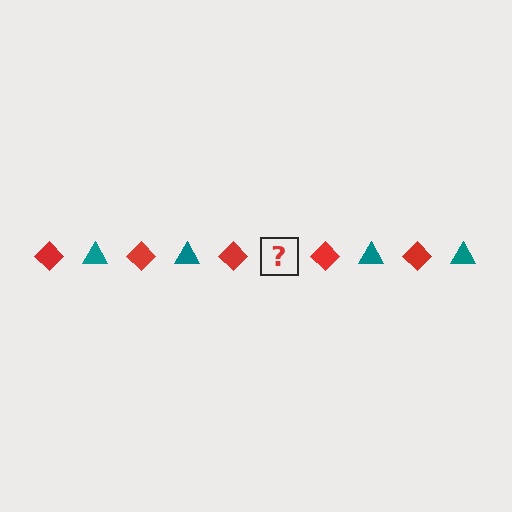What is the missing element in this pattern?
The missing element is a teal triangle.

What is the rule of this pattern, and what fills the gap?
The rule is that the pattern alternates between red diamond and teal triangle. The gap should be filled with a teal triangle.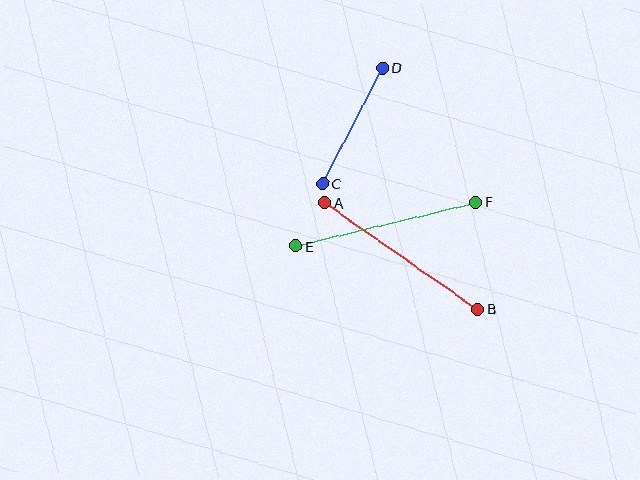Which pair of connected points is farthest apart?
Points A and B are farthest apart.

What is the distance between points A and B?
The distance is approximately 186 pixels.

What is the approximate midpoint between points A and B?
The midpoint is at approximately (401, 256) pixels.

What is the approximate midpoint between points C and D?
The midpoint is at approximately (353, 126) pixels.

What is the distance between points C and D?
The distance is approximately 131 pixels.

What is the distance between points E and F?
The distance is approximately 186 pixels.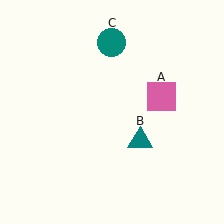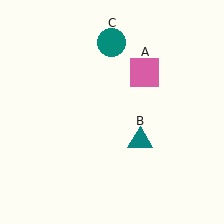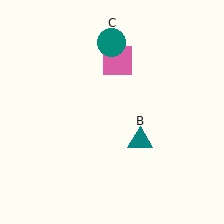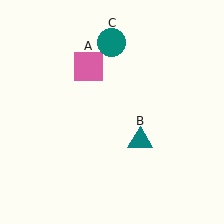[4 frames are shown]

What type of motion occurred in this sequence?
The pink square (object A) rotated counterclockwise around the center of the scene.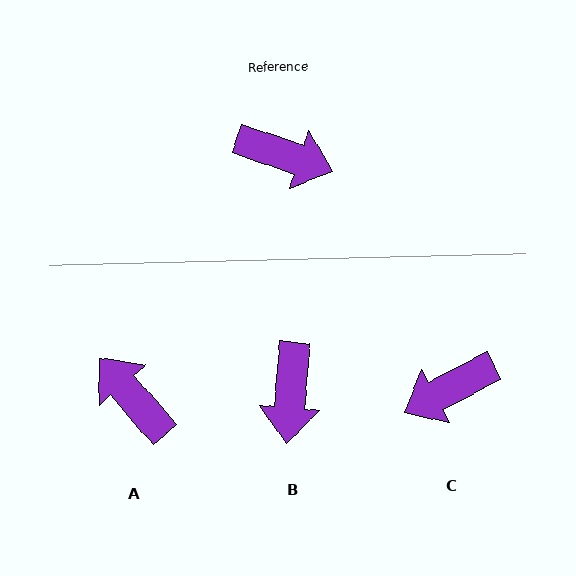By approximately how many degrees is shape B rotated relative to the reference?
Approximately 76 degrees clockwise.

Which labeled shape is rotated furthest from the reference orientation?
A, about 150 degrees away.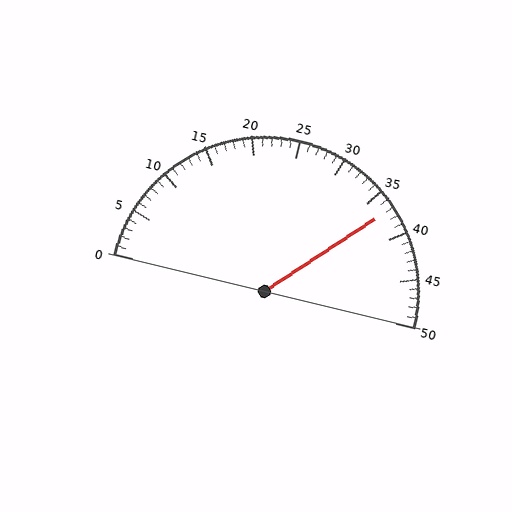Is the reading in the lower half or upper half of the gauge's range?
The reading is in the upper half of the range (0 to 50).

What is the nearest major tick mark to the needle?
The nearest major tick mark is 35.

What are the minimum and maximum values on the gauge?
The gauge ranges from 0 to 50.